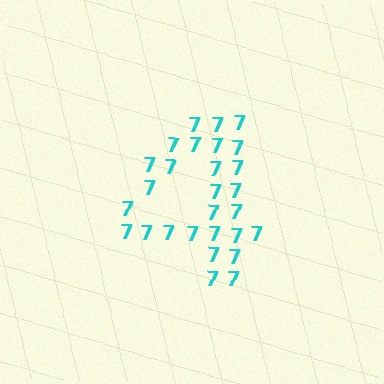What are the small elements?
The small elements are digit 7's.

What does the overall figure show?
The overall figure shows the digit 4.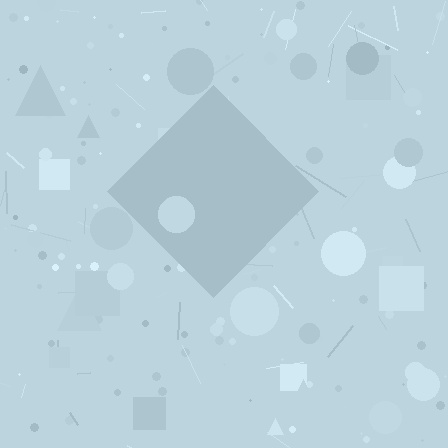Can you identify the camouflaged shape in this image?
The camouflaged shape is a diamond.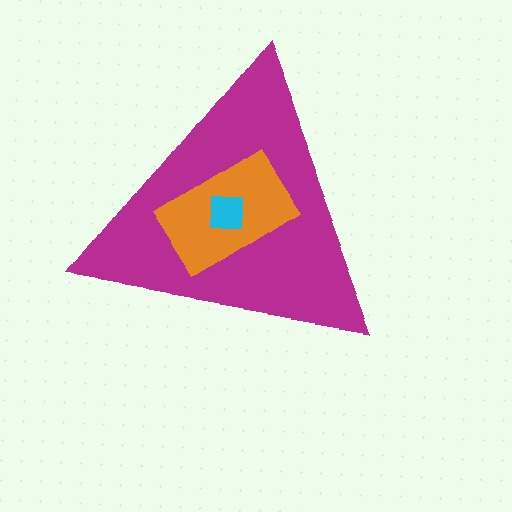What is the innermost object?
The cyan square.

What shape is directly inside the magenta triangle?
The orange rectangle.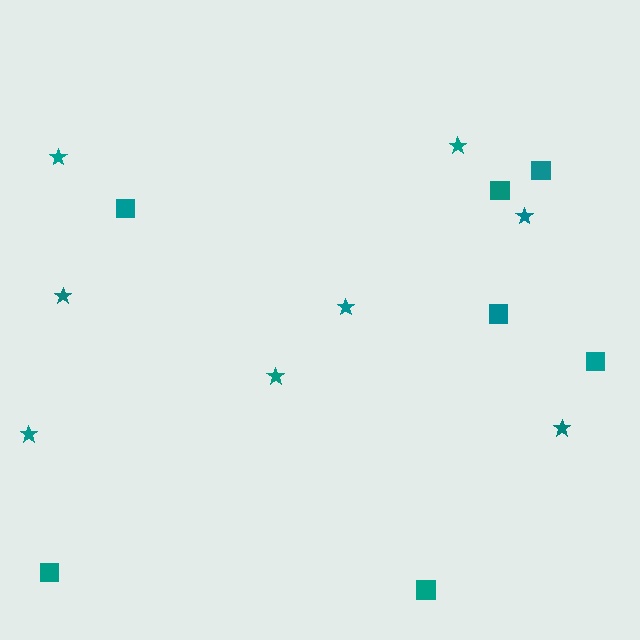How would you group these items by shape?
There are 2 groups: one group of stars (8) and one group of squares (7).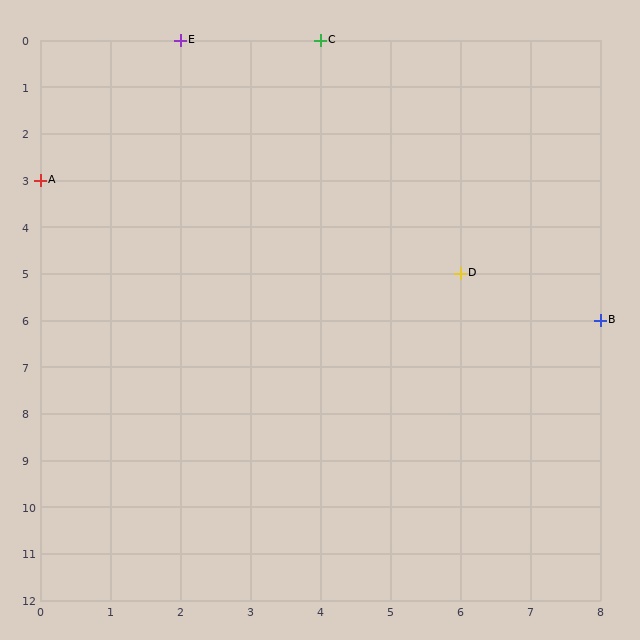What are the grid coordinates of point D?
Point D is at grid coordinates (6, 5).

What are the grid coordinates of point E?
Point E is at grid coordinates (2, 0).